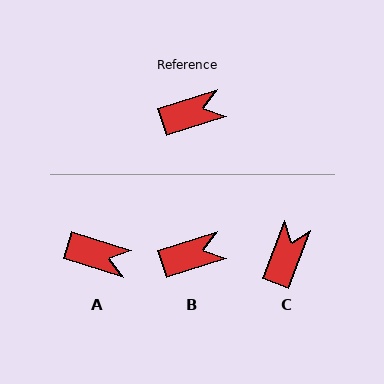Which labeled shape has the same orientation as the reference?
B.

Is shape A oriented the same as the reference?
No, it is off by about 34 degrees.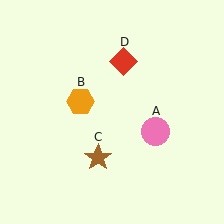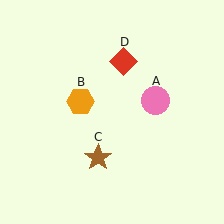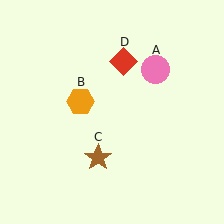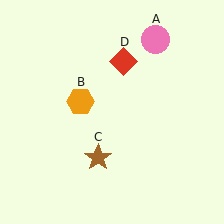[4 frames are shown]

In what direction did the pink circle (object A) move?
The pink circle (object A) moved up.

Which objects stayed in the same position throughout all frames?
Orange hexagon (object B) and brown star (object C) and red diamond (object D) remained stationary.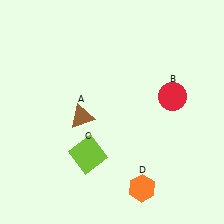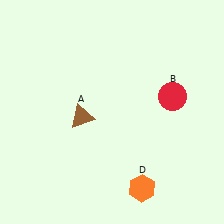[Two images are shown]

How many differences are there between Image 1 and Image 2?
There is 1 difference between the two images.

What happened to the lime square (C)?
The lime square (C) was removed in Image 2. It was in the bottom-left area of Image 1.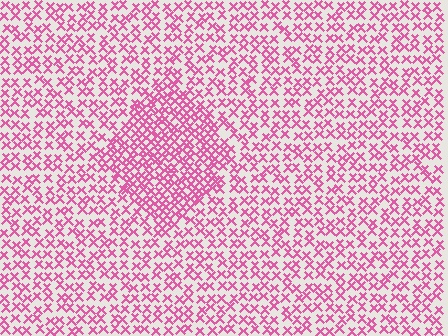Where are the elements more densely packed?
The elements are more densely packed inside the diamond boundary.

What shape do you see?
I see a diamond.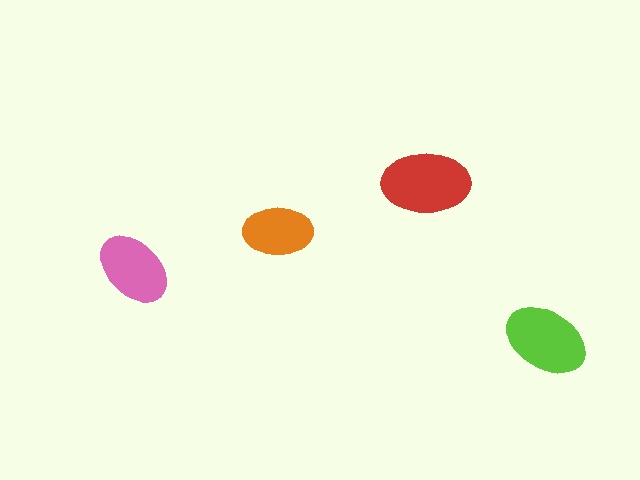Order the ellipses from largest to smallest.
the red one, the lime one, the pink one, the orange one.